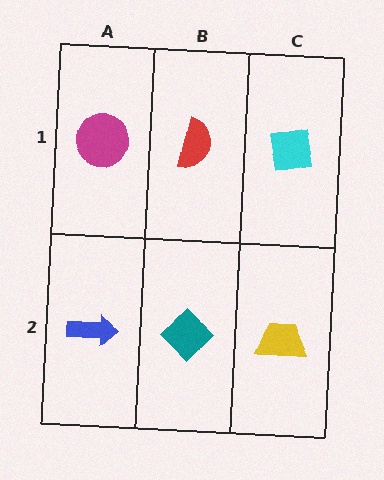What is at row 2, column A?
A blue arrow.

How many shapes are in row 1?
3 shapes.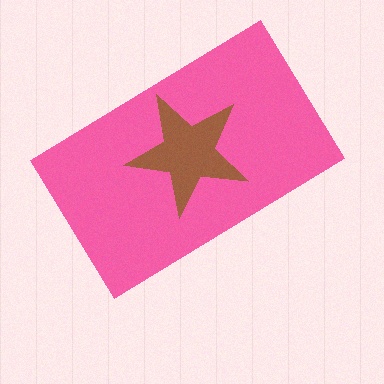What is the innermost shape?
The brown star.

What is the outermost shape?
The pink rectangle.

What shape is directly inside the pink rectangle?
The brown star.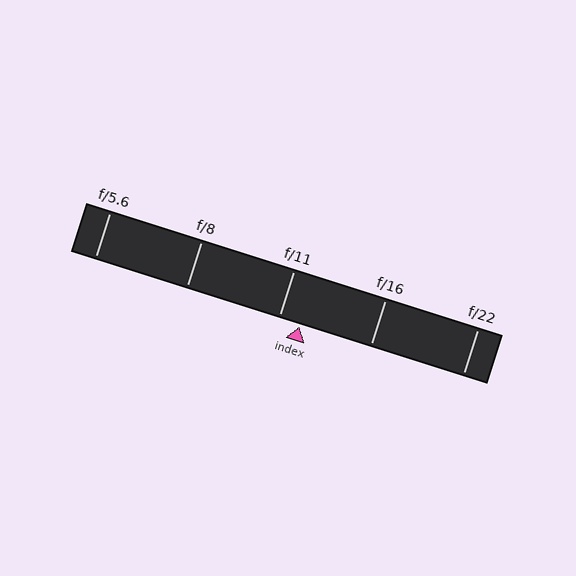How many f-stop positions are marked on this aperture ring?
There are 5 f-stop positions marked.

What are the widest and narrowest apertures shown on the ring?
The widest aperture shown is f/5.6 and the narrowest is f/22.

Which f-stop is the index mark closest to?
The index mark is closest to f/11.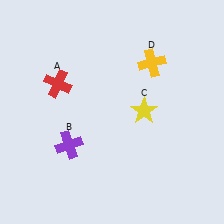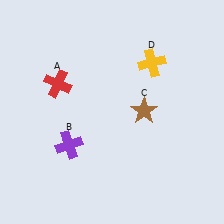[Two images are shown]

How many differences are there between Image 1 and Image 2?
There is 1 difference between the two images.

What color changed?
The star (C) changed from yellow in Image 1 to brown in Image 2.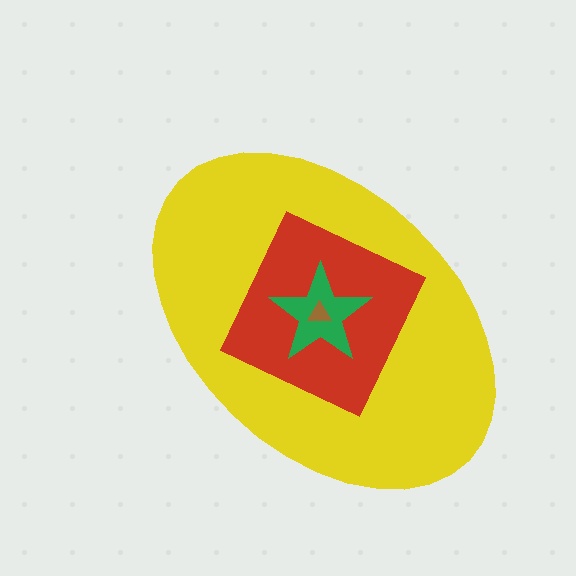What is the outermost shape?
The yellow ellipse.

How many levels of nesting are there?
4.